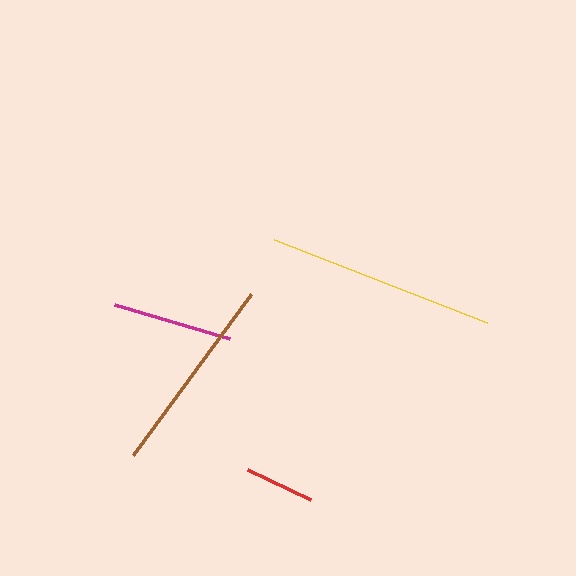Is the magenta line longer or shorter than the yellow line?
The yellow line is longer than the magenta line.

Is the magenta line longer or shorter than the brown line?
The brown line is longer than the magenta line.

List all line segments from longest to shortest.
From longest to shortest: yellow, brown, magenta, red.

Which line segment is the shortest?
The red line is the shortest at approximately 70 pixels.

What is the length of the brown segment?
The brown segment is approximately 200 pixels long.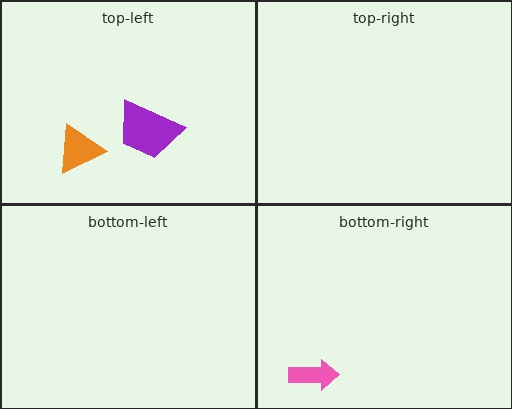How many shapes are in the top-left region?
2.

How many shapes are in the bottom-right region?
1.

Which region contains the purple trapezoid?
The top-left region.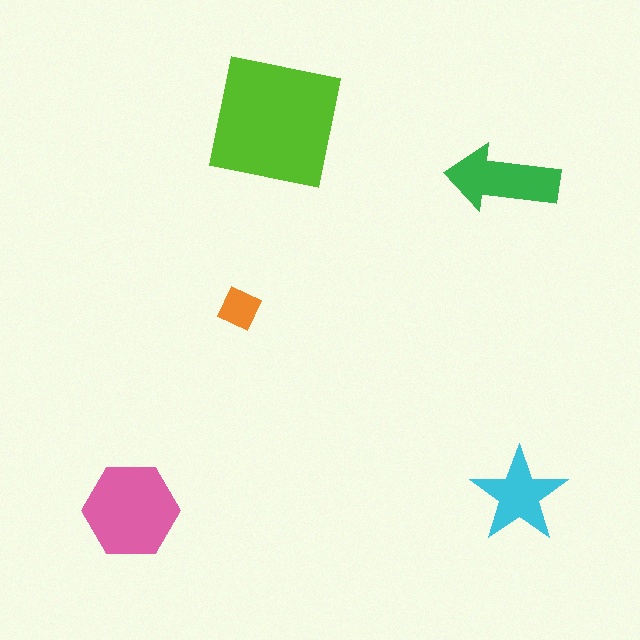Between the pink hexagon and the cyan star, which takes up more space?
The pink hexagon.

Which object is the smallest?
The orange diamond.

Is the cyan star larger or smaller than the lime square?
Smaller.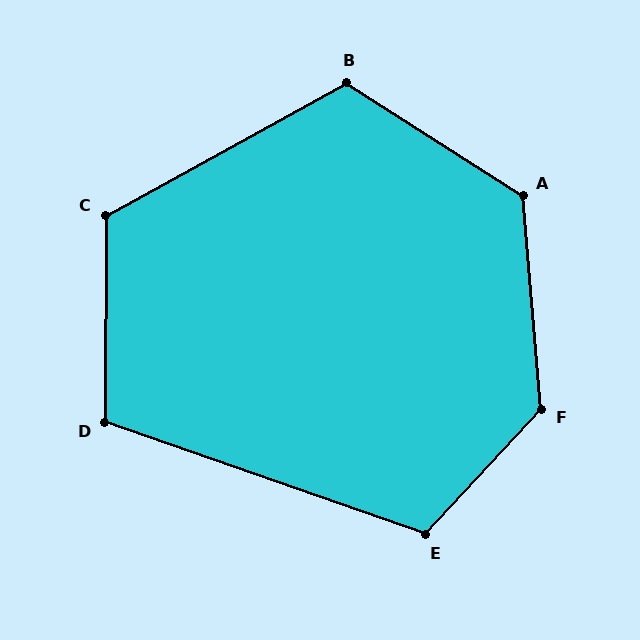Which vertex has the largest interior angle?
F, at approximately 132 degrees.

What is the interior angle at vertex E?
Approximately 114 degrees (obtuse).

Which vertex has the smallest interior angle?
D, at approximately 109 degrees.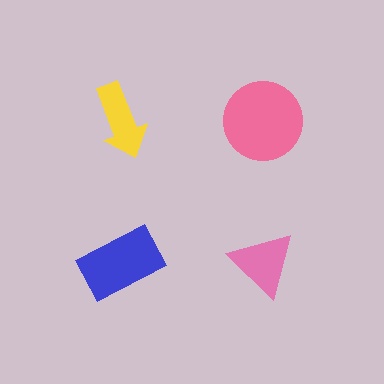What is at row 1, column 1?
A yellow arrow.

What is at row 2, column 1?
A blue rectangle.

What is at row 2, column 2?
A pink triangle.